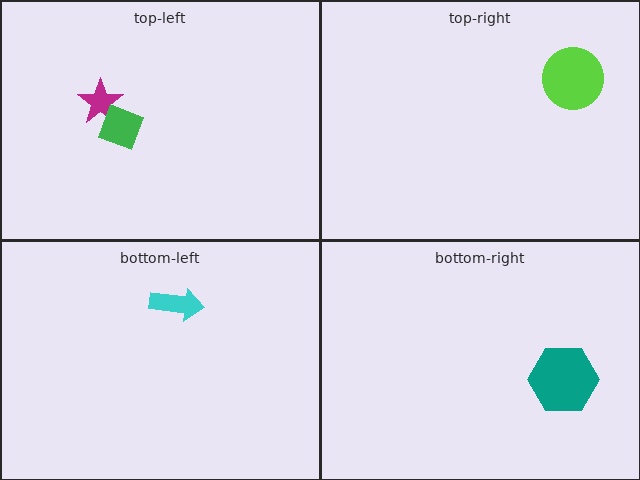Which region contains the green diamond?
The top-left region.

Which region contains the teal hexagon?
The bottom-right region.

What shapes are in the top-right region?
The lime circle.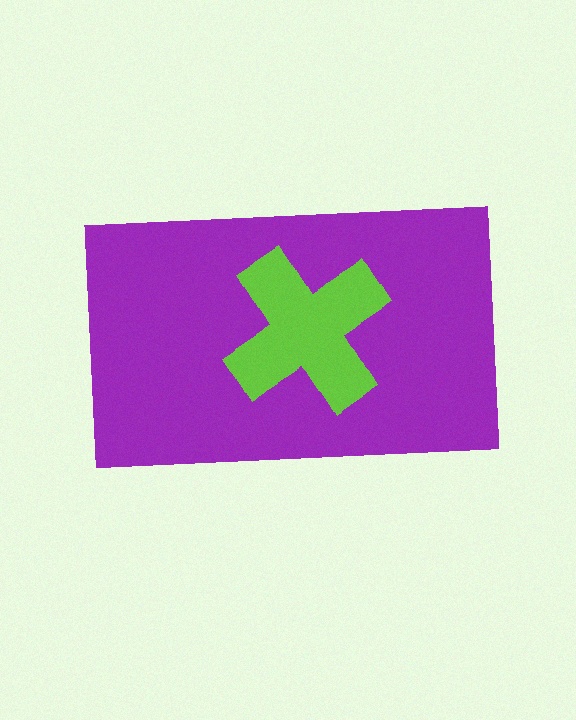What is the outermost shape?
The purple rectangle.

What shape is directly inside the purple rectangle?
The lime cross.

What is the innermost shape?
The lime cross.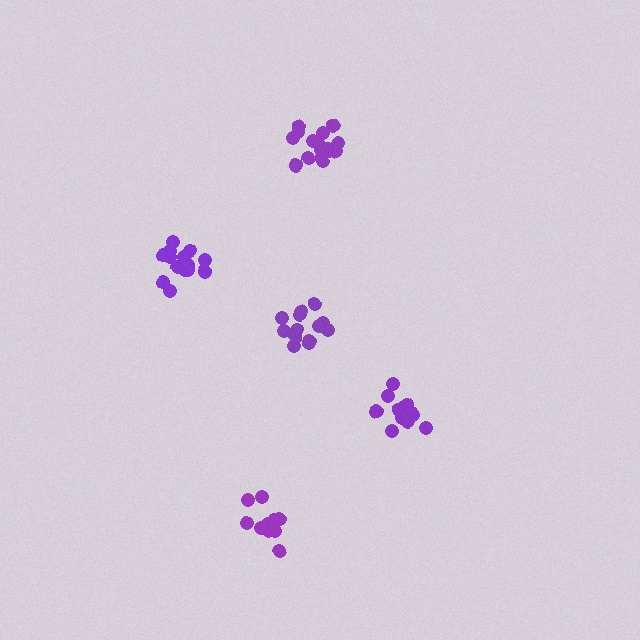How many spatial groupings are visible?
There are 5 spatial groupings.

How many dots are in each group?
Group 1: 12 dots, Group 2: 14 dots, Group 3: 12 dots, Group 4: 14 dots, Group 5: 17 dots (69 total).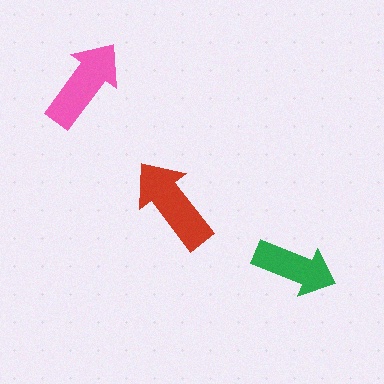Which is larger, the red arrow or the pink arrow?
The red one.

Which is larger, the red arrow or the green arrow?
The red one.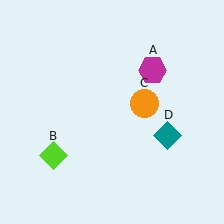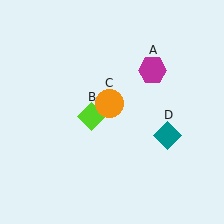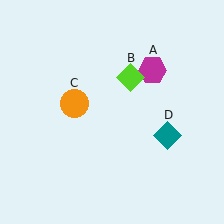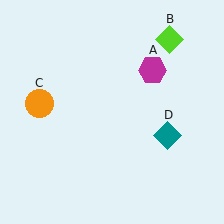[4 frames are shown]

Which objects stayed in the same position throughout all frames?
Magenta hexagon (object A) and teal diamond (object D) remained stationary.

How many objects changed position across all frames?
2 objects changed position: lime diamond (object B), orange circle (object C).